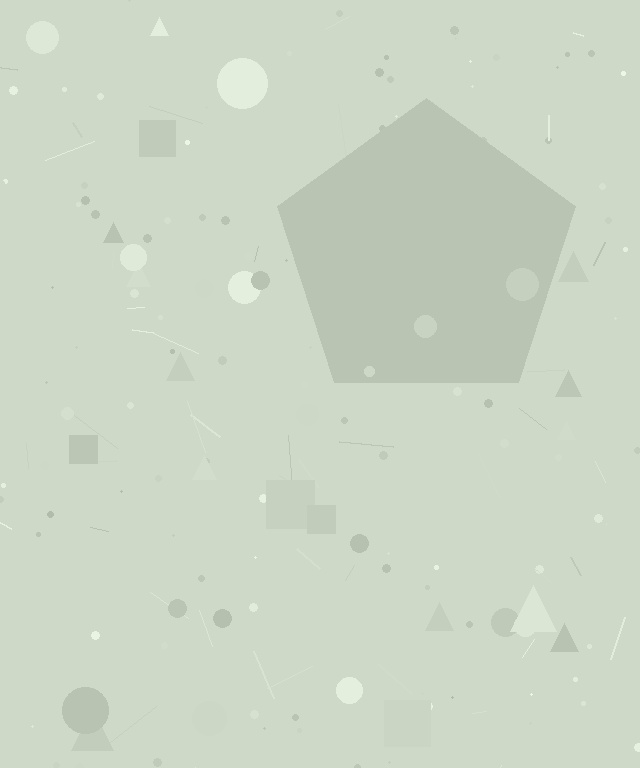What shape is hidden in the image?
A pentagon is hidden in the image.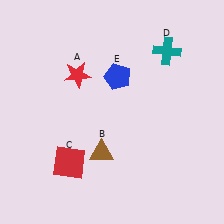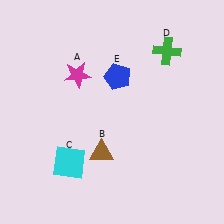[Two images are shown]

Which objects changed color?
A changed from red to magenta. C changed from red to cyan. D changed from teal to green.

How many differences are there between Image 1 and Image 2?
There are 3 differences between the two images.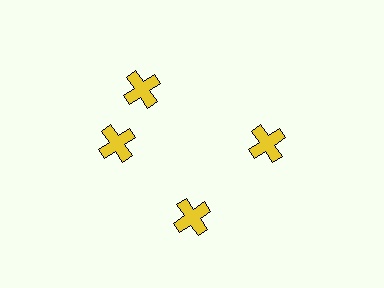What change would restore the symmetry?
The symmetry would be restored by rotating it back into even spacing with its neighbors so that all 4 crosses sit at equal angles and equal distance from the center.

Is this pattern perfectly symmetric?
No. The 4 yellow crosses are arranged in a ring, but one element near the 12 o'clock position is rotated out of alignment along the ring, breaking the 4-fold rotational symmetry.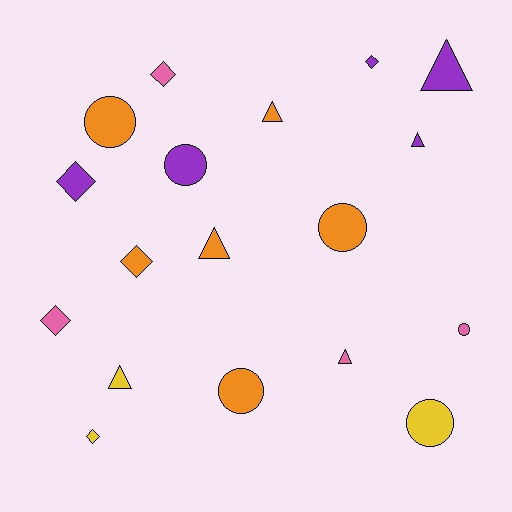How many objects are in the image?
There are 18 objects.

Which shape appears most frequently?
Triangle, with 6 objects.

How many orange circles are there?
There are 3 orange circles.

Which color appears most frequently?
Orange, with 6 objects.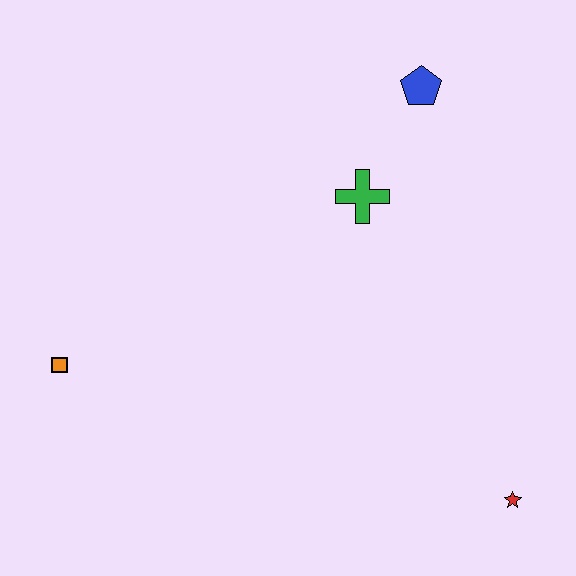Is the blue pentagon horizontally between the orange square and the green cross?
No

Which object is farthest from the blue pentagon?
The orange square is farthest from the blue pentagon.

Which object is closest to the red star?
The green cross is closest to the red star.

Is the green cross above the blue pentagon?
No